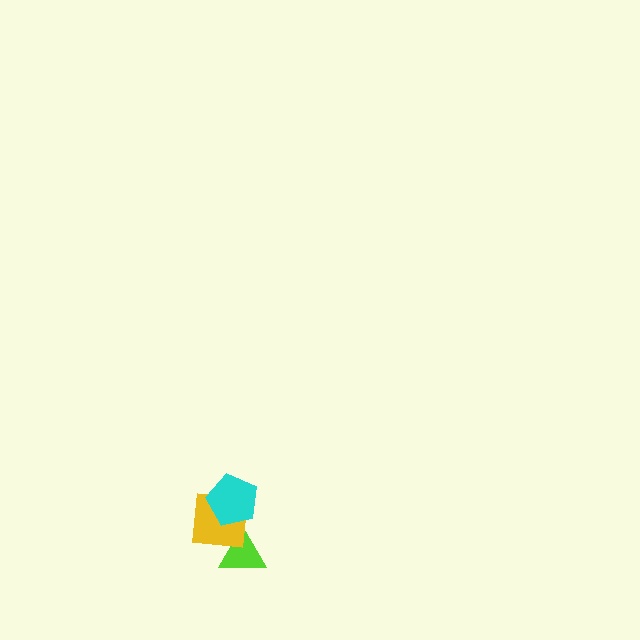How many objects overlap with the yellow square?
2 objects overlap with the yellow square.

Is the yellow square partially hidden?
Yes, it is partially covered by another shape.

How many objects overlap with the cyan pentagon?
1 object overlaps with the cyan pentagon.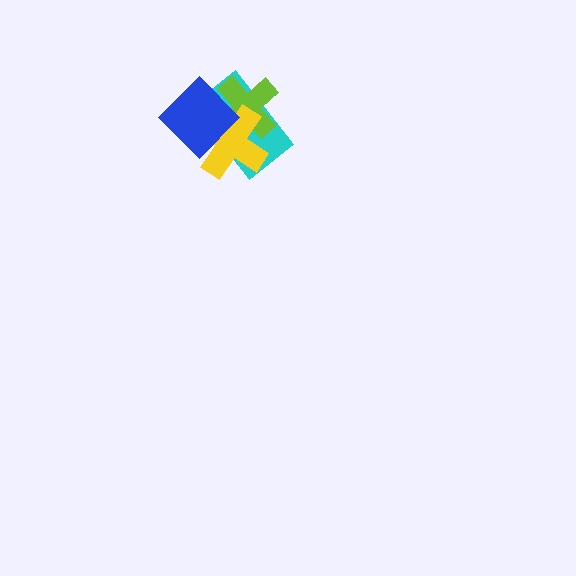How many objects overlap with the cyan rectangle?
3 objects overlap with the cyan rectangle.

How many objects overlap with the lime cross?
3 objects overlap with the lime cross.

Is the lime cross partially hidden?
Yes, it is partially covered by another shape.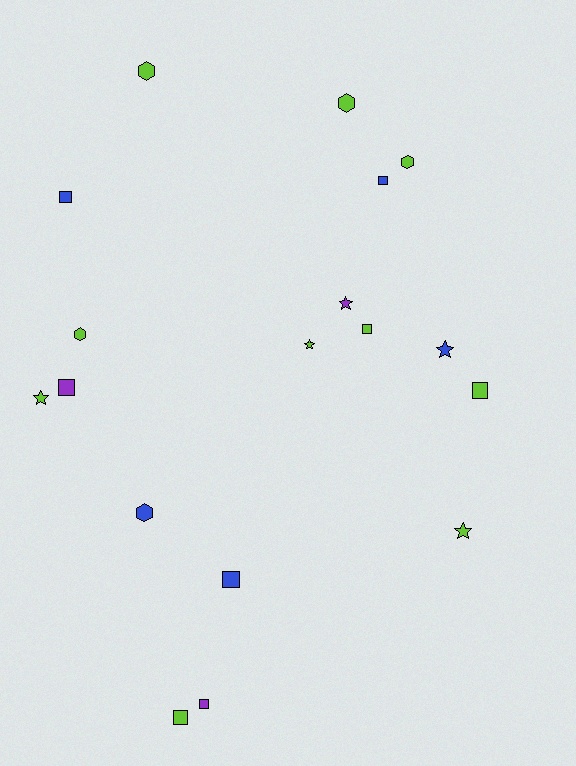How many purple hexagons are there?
There are no purple hexagons.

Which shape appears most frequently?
Square, with 8 objects.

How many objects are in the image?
There are 18 objects.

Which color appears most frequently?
Lime, with 10 objects.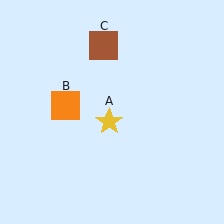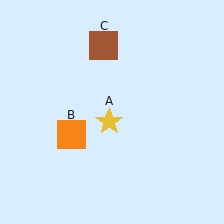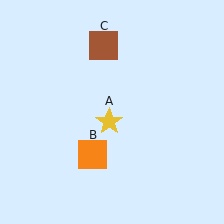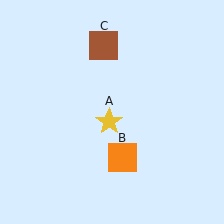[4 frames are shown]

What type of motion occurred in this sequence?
The orange square (object B) rotated counterclockwise around the center of the scene.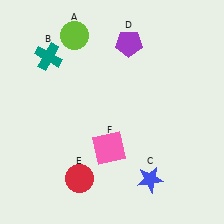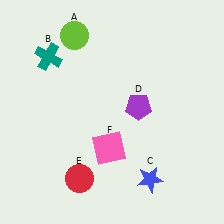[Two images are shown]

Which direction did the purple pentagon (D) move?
The purple pentagon (D) moved down.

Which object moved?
The purple pentagon (D) moved down.